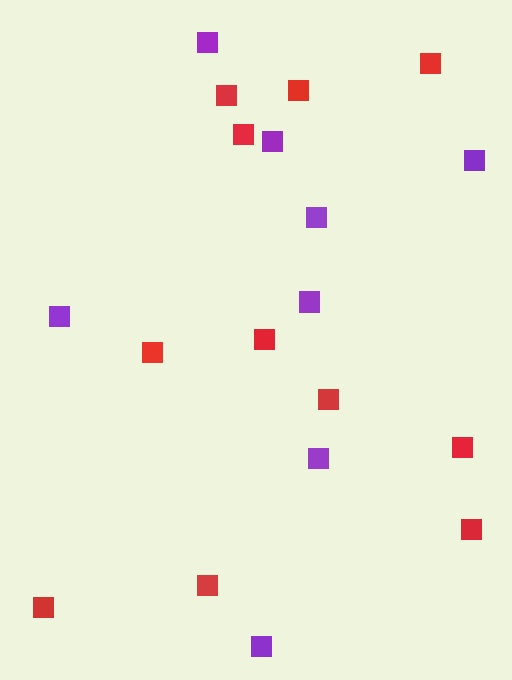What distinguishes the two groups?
There are 2 groups: one group of purple squares (8) and one group of red squares (11).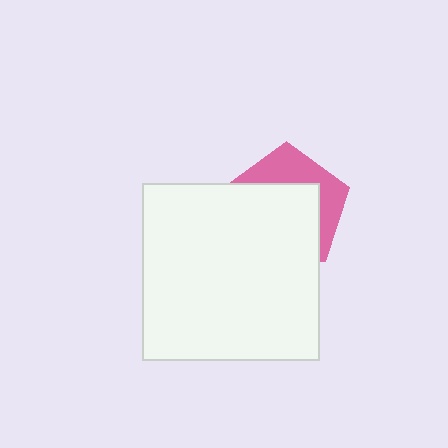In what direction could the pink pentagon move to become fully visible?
The pink pentagon could move up. That would shift it out from behind the white square entirely.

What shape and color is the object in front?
The object in front is a white square.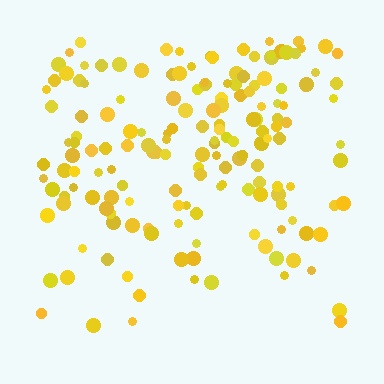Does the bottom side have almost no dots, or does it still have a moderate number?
Still a moderate number, just noticeably fewer than the top.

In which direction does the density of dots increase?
From bottom to top, with the top side densest.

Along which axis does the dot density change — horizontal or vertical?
Vertical.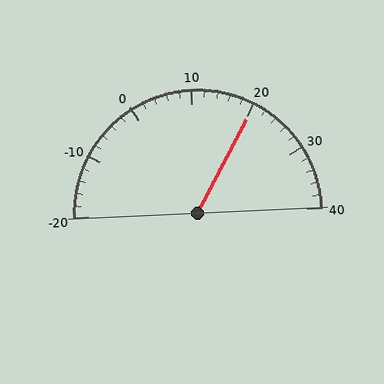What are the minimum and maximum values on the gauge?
The gauge ranges from -20 to 40.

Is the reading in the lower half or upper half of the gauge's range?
The reading is in the upper half of the range (-20 to 40).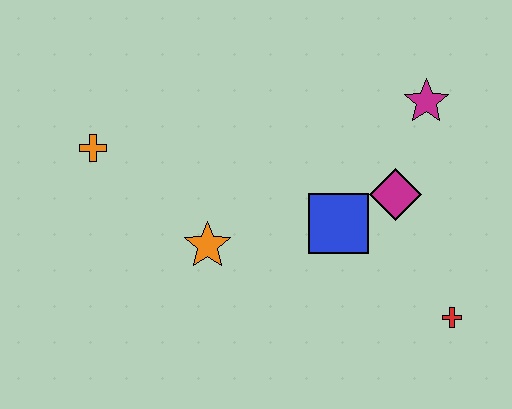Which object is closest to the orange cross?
The orange star is closest to the orange cross.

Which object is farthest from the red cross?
The orange cross is farthest from the red cross.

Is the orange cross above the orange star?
Yes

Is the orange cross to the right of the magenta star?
No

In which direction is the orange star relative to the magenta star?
The orange star is to the left of the magenta star.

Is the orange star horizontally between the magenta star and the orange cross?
Yes